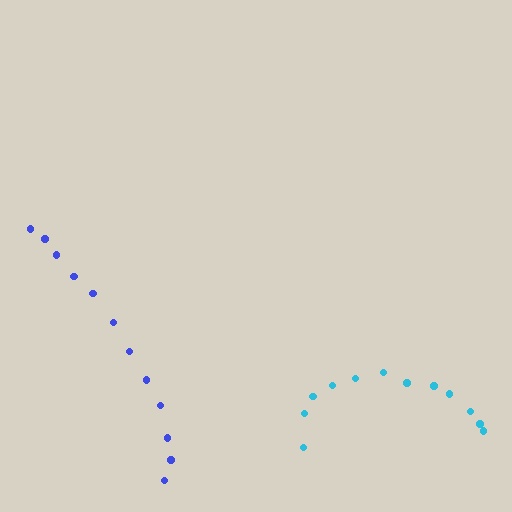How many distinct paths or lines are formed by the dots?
There are 2 distinct paths.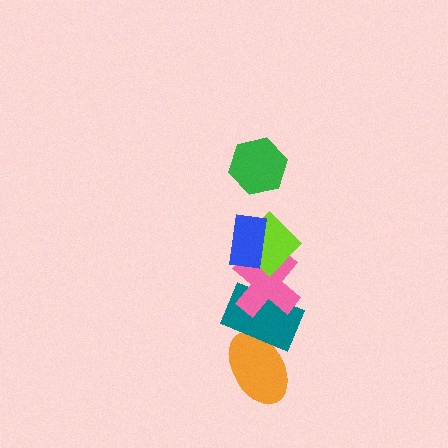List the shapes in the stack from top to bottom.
From top to bottom: the green hexagon, the blue rectangle, the lime diamond, the pink cross, the teal rectangle, the orange ellipse.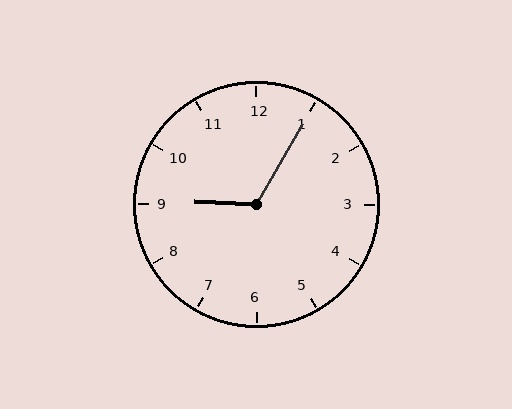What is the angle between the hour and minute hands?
Approximately 118 degrees.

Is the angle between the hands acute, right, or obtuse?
It is obtuse.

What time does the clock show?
9:05.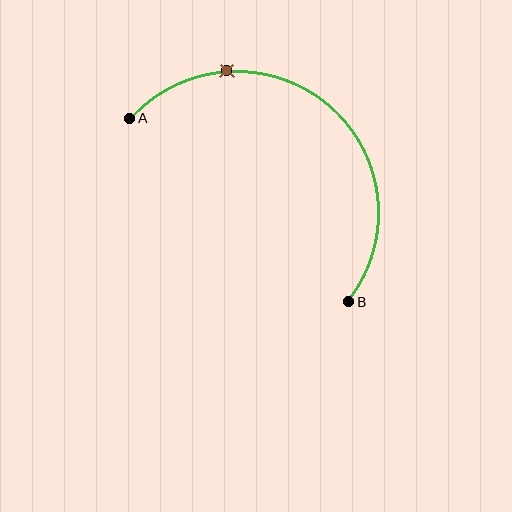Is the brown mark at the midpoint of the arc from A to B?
No. The brown mark lies on the arc but is closer to endpoint A. The arc midpoint would be at the point on the curve equidistant along the arc from both A and B.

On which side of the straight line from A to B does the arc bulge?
The arc bulges above and to the right of the straight line connecting A and B.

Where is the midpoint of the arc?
The arc midpoint is the point on the curve farthest from the straight line joining A and B. It sits above and to the right of that line.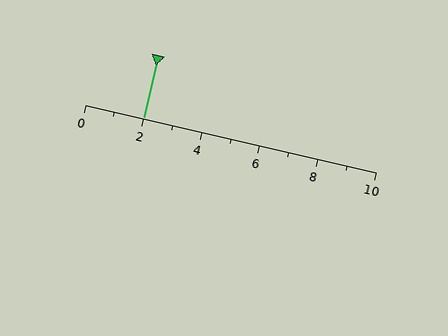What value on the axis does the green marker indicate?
The marker indicates approximately 2.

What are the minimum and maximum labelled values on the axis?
The axis runs from 0 to 10.